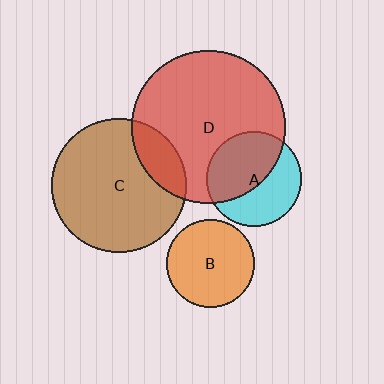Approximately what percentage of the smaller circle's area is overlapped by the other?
Approximately 55%.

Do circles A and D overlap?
Yes.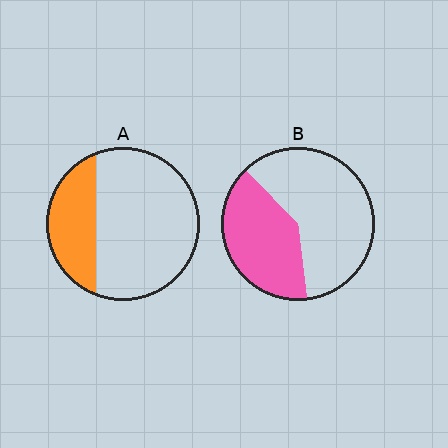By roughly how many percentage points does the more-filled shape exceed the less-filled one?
By roughly 10 percentage points (B over A).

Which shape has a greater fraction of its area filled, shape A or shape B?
Shape B.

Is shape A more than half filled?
No.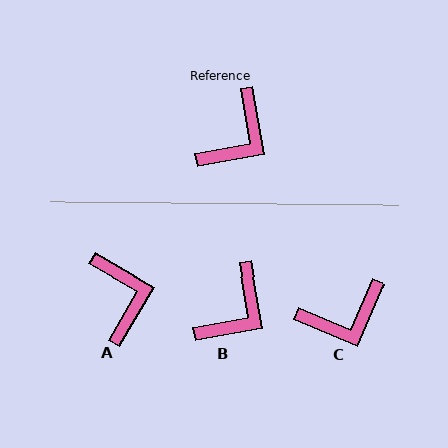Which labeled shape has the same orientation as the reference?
B.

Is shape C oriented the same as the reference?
No, it is off by about 33 degrees.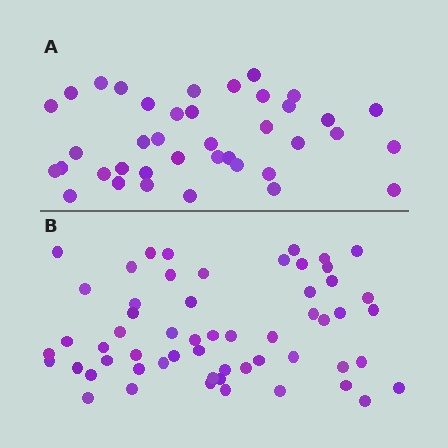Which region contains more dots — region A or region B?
Region B (the bottom region) has more dots.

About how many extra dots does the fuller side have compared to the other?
Region B has approximately 20 more dots than region A.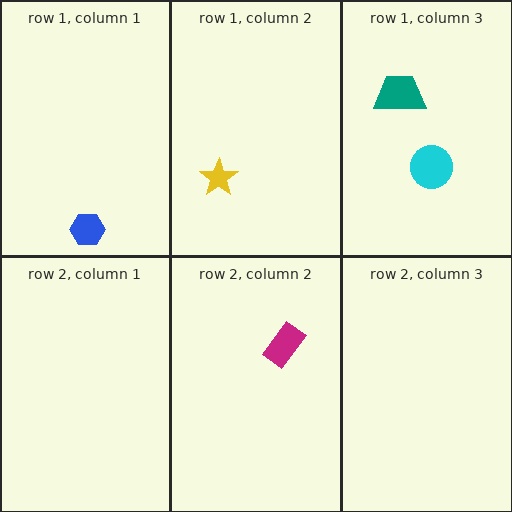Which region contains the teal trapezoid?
The row 1, column 3 region.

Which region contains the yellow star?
The row 1, column 2 region.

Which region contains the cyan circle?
The row 1, column 3 region.